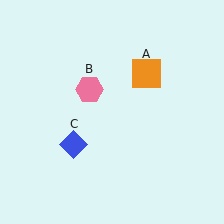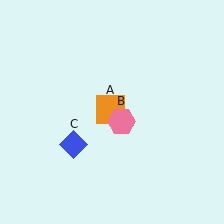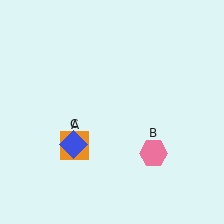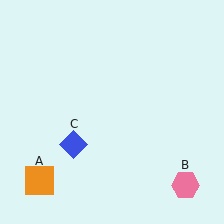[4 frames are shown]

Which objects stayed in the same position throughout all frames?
Blue diamond (object C) remained stationary.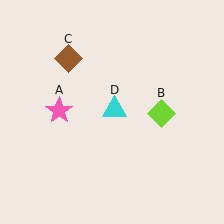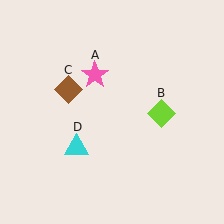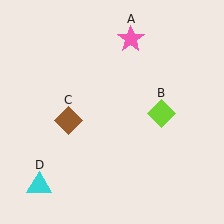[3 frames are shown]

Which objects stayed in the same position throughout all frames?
Lime diamond (object B) remained stationary.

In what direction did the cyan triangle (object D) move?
The cyan triangle (object D) moved down and to the left.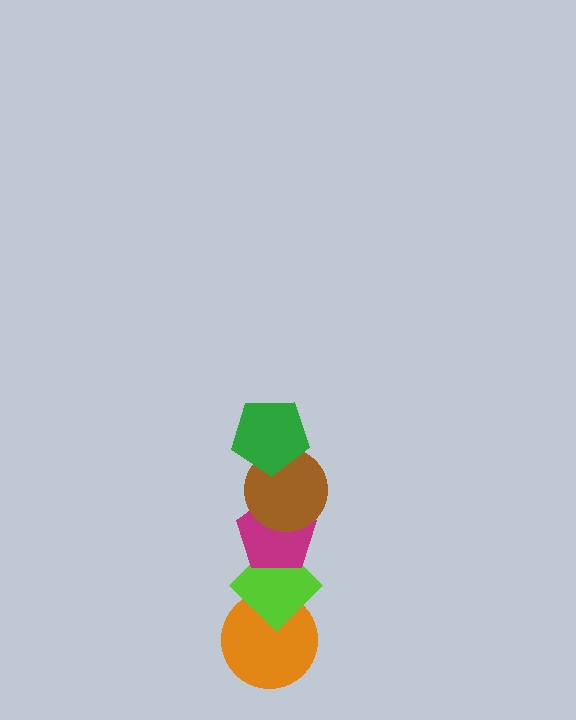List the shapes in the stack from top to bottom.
From top to bottom: the green pentagon, the brown circle, the magenta pentagon, the lime diamond, the orange circle.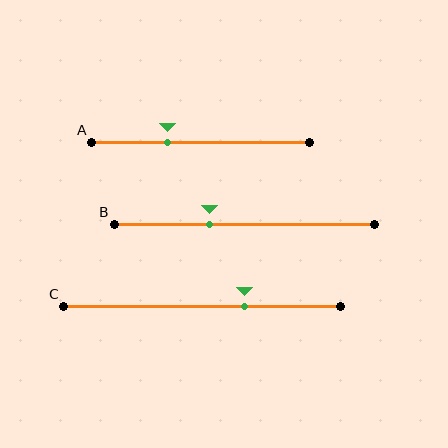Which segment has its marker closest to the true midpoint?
Segment B has its marker closest to the true midpoint.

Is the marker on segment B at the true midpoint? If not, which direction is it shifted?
No, the marker on segment B is shifted to the left by about 14% of the segment length.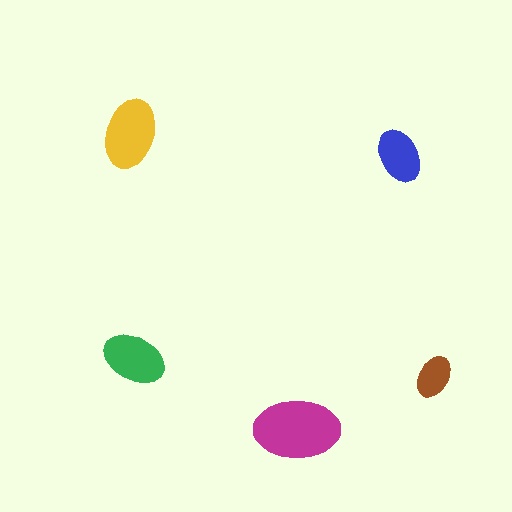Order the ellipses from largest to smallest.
the magenta one, the yellow one, the green one, the blue one, the brown one.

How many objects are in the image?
There are 5 objects in the image.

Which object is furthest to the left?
The yellow ellipse is leftmost.